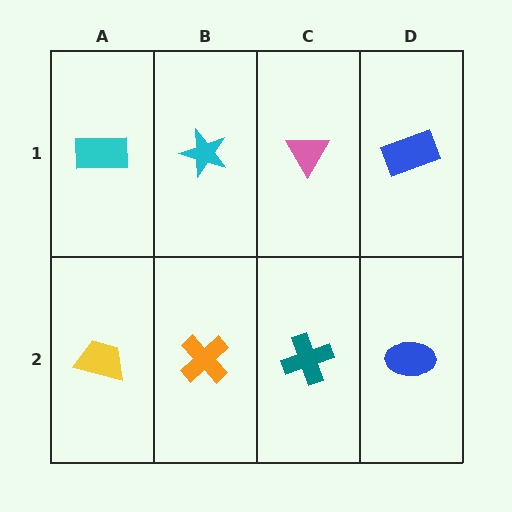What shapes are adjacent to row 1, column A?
A yellow trapezoid (row 2, column A), a cyan star (row 1, column B).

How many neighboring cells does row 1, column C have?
3.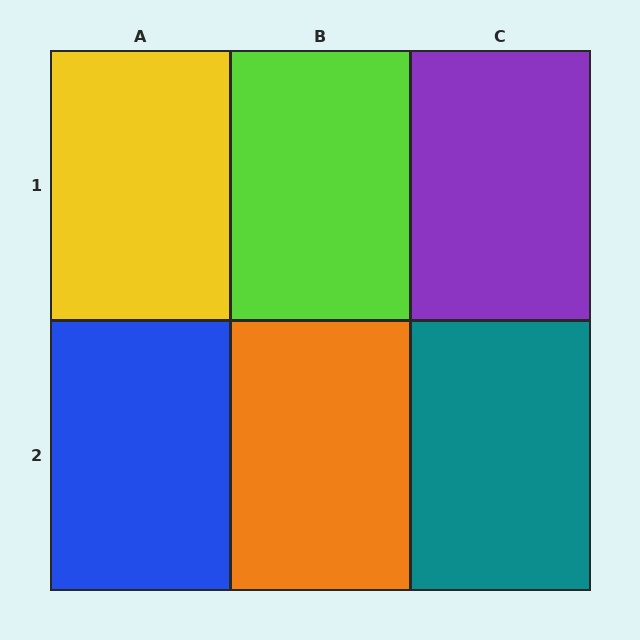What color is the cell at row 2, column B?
Orange.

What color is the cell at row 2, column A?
Blue.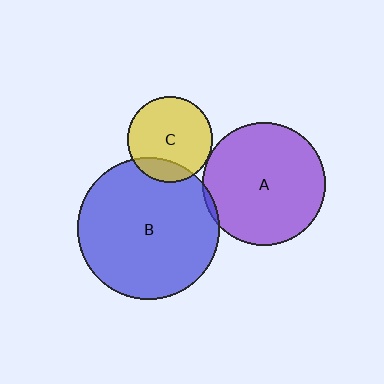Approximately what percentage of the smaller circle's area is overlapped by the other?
Approximately 15%.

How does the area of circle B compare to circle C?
Approximately 2.8 times.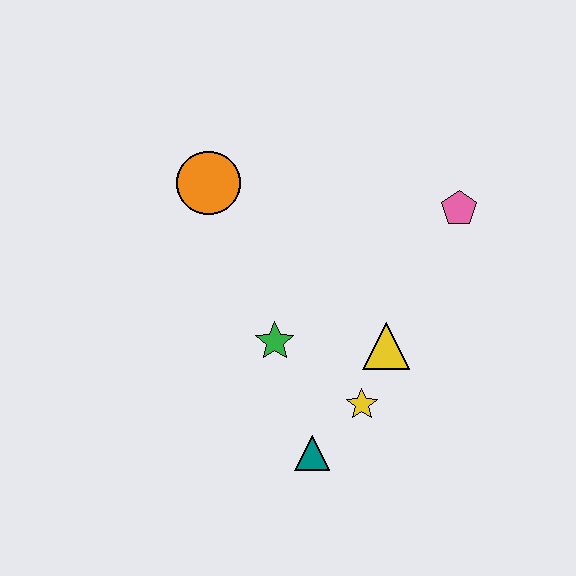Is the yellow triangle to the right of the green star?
Yes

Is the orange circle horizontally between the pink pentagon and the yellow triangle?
No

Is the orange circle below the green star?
No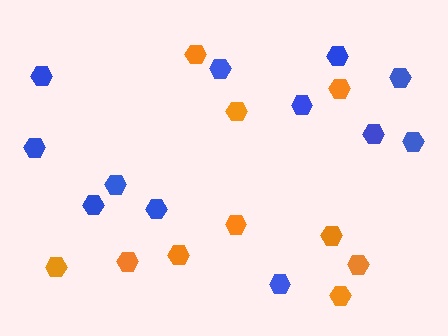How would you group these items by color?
There are 2 groups: one group of blue hexagons (12) and one group of orange hexagons (10).